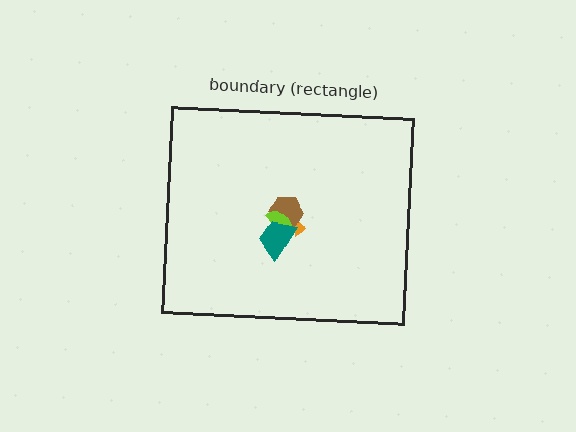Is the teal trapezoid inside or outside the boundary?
Inside.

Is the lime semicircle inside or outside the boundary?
Inside.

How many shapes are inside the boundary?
4 inside, 0 outside.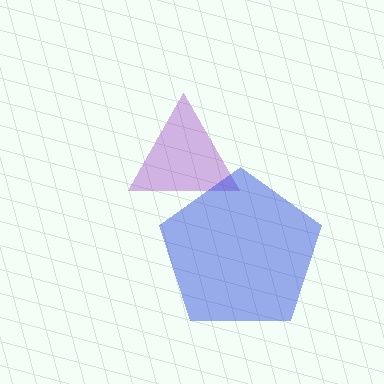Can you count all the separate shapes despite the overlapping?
Yes, there are 2 separate shapes.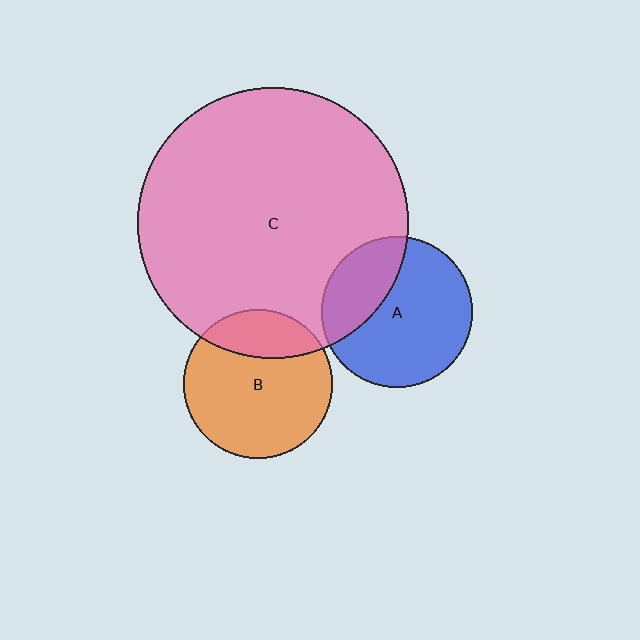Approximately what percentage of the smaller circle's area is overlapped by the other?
Approximately 30%.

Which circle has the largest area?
Circle C (pink).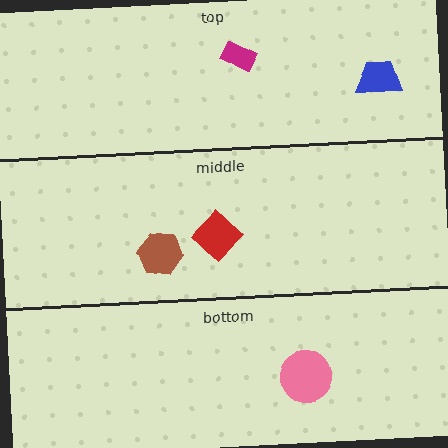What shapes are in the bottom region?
The pink circle.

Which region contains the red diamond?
The middle region.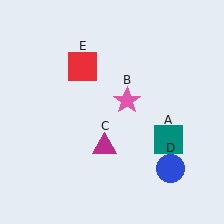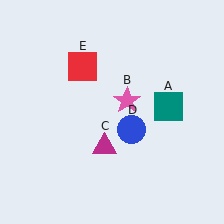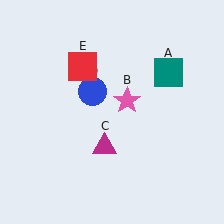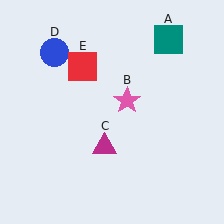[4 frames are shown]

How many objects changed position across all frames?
2 objects changed position: teal square (object A), blue circle (object D).